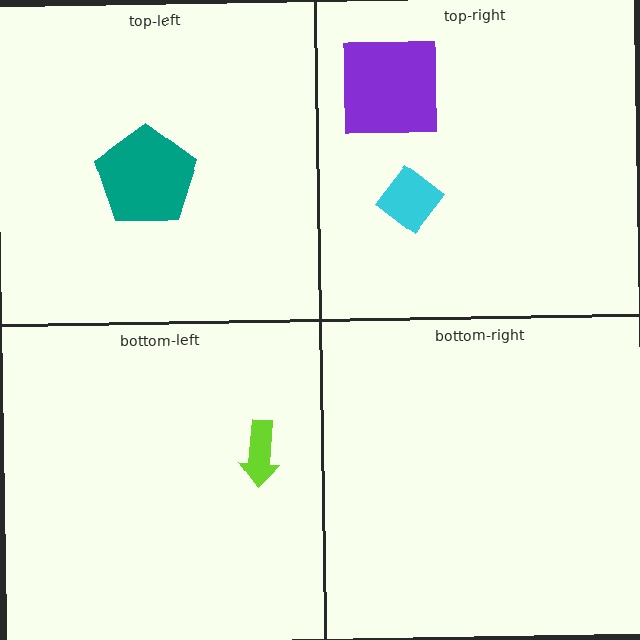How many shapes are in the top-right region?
2.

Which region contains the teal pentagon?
The top-left region.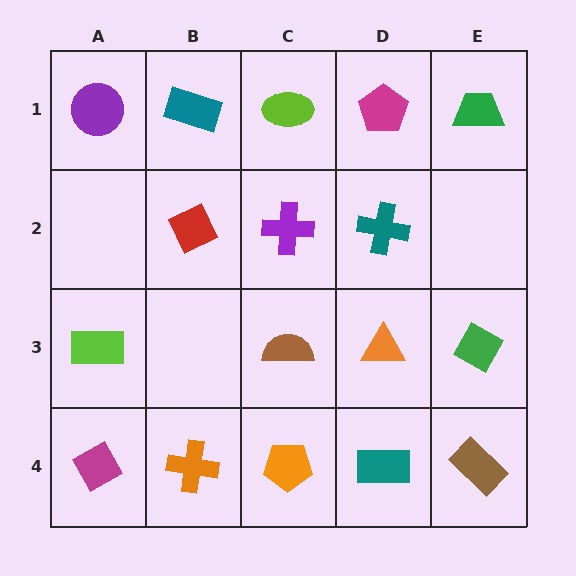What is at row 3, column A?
A lime rectangle.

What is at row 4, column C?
An orange pentagon.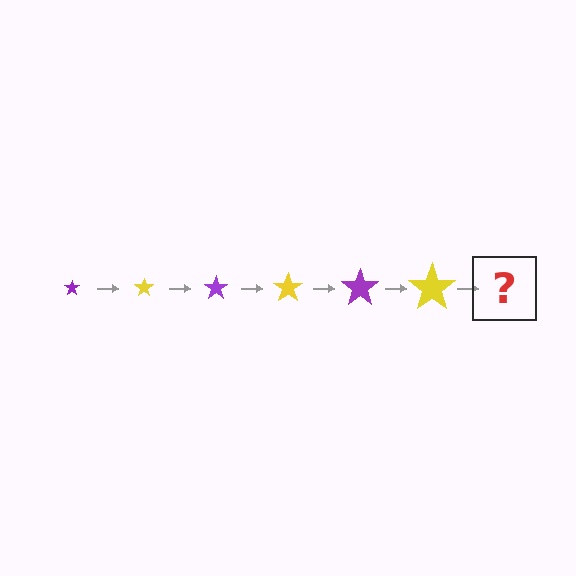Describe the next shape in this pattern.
It should be a purple star, larger than the previous one.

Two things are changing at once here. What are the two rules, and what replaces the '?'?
The two rules are that the star grows larger each step and the color cycles through purple and yellow. The '?' should be a purple star, larger than the previous one.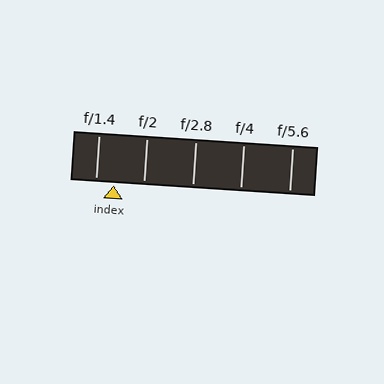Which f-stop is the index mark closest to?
The index mark is closest to f/1.4.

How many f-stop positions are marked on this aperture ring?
There are 5 f-stop positions marked.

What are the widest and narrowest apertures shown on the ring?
The widest aperture shown is f/1.4 and the narrowest is f/5.6.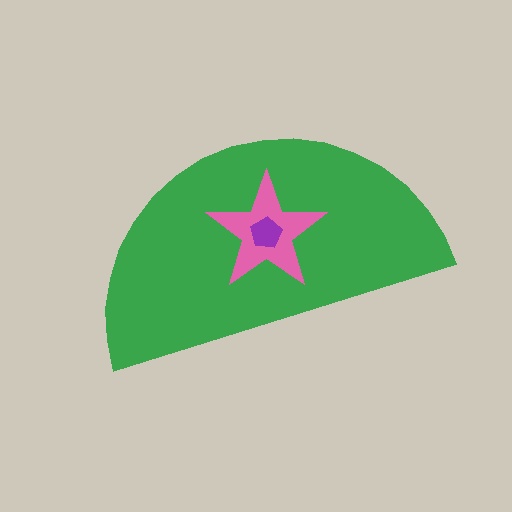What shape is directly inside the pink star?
The purple pentagon.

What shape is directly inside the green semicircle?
The pink star.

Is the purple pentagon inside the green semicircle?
Yes.